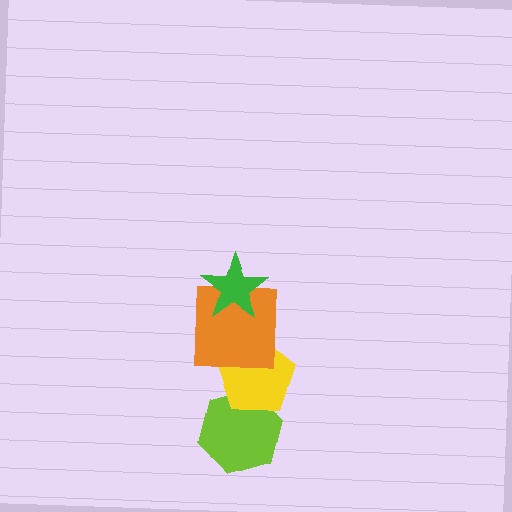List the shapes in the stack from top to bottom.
From top to bottom: the green star, the orange square, the yellow pentagon, the lime hexagon.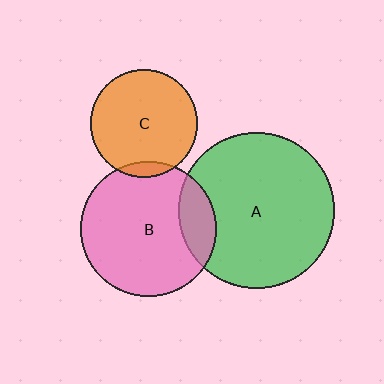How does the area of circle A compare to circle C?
Approximately 2.1 times.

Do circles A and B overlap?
Yes.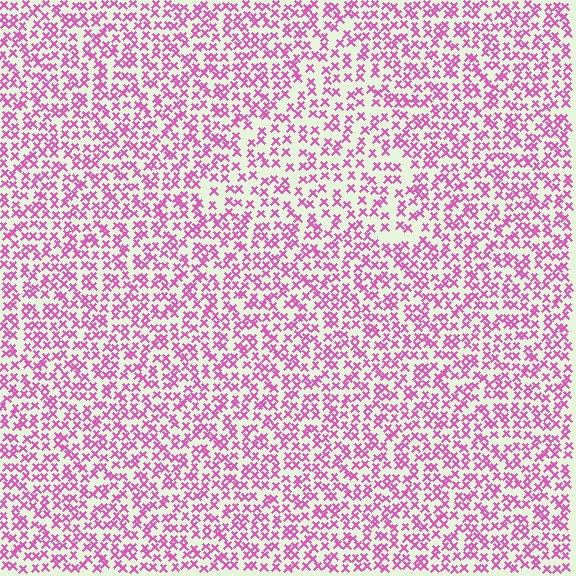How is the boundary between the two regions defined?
The boundary is defined by a change in element density (approximately 1.5x ratio). All elements are the same color, size, and shape.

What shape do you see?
I see a triangle.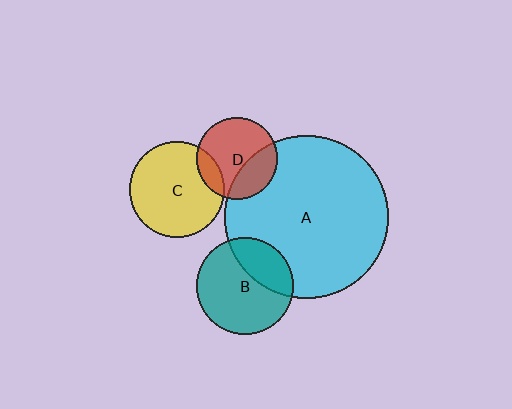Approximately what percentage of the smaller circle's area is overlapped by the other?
Approximately 30%.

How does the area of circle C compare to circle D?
Approximately 1.4 times.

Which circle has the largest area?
Circle A (cyan).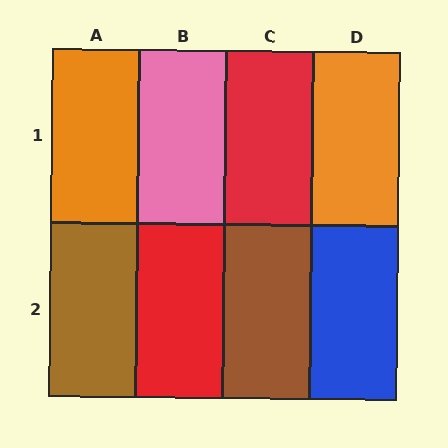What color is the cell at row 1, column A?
Orange.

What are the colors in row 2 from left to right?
Brown, red, brown, blue.